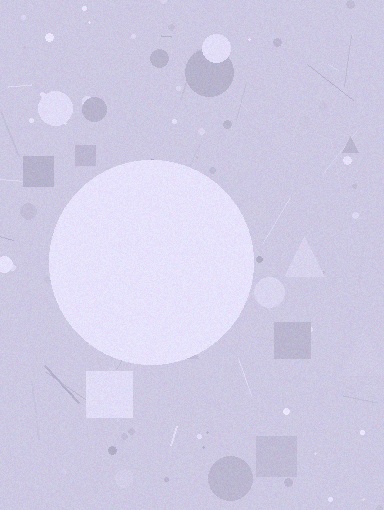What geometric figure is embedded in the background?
A circle is embedded in the background.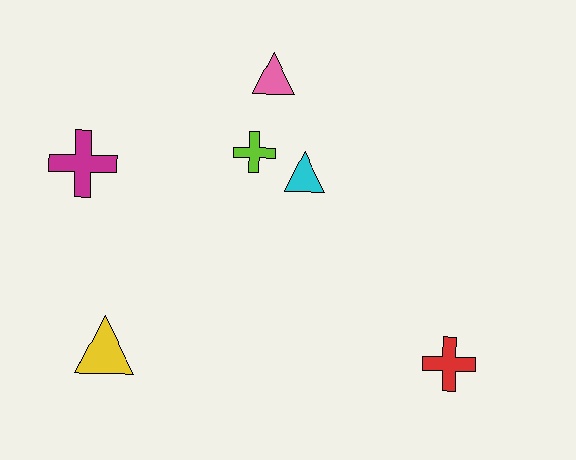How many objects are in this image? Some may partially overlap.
There are 6 objects.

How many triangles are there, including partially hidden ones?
There are 3 triangles.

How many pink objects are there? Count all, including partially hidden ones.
There is 1 pink object.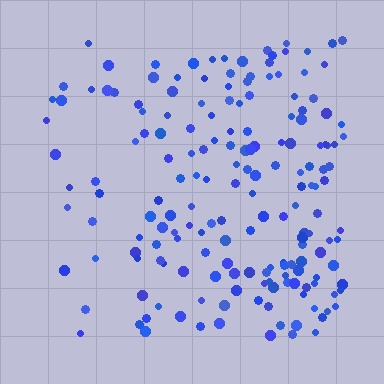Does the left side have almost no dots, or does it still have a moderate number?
Still a moderate number, just noticeably fewer than the right.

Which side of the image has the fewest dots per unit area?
The left.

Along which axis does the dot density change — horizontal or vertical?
Horizontal.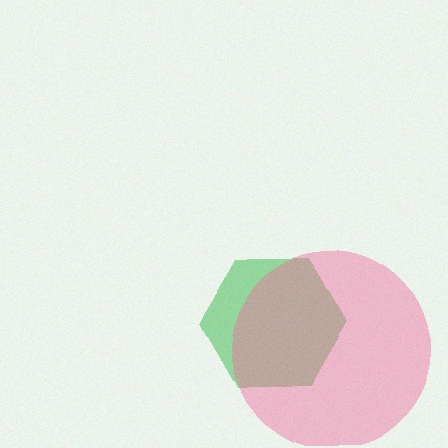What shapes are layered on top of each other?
The layered shapes are: a green hexagon, a pink circle.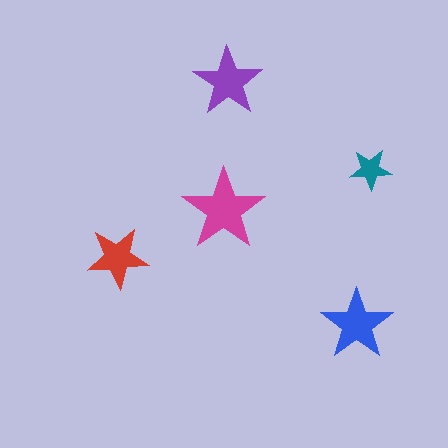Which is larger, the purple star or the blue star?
The blue one.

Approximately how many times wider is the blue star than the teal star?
About 1.5 times wider.